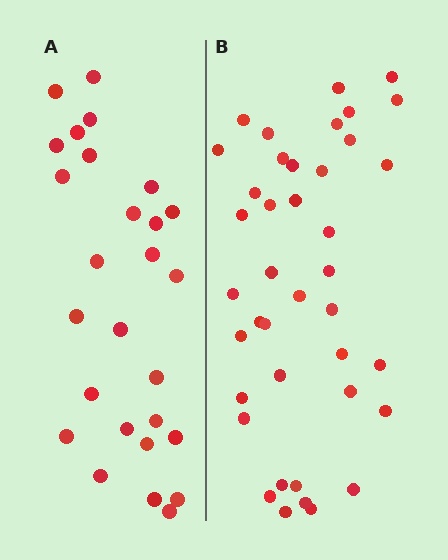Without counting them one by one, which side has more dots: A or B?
Region B (the right region) has more dots.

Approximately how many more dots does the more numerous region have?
Region B has approximately 15 more dots than region A.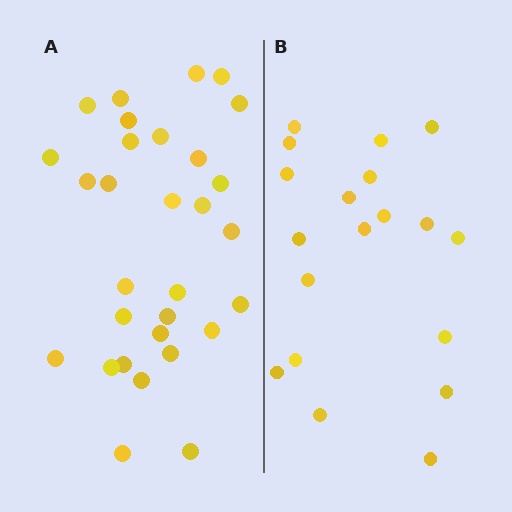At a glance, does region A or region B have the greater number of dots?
Region A (the left region) has more dots.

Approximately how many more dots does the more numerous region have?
Region A has roughly 12 or so more dots than region B.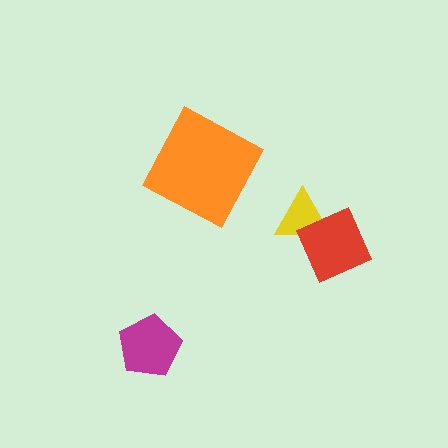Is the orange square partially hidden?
No, no other shape covers it.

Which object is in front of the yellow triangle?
The red diamond is in front of the yellow triangle.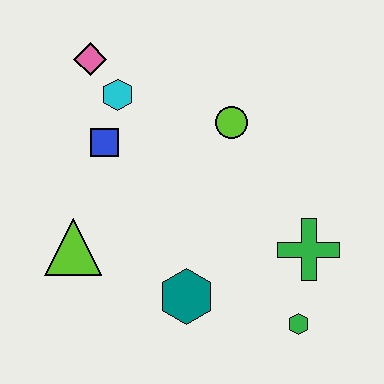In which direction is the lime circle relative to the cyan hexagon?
The lime circle is to the right of the cyan hexagon.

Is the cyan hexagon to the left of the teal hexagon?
Yes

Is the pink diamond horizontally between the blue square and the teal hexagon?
No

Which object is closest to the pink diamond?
The cyan hexagon is closest to the pink diamond.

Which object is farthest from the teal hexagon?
The pink diamond is farthest from the teal hexagon.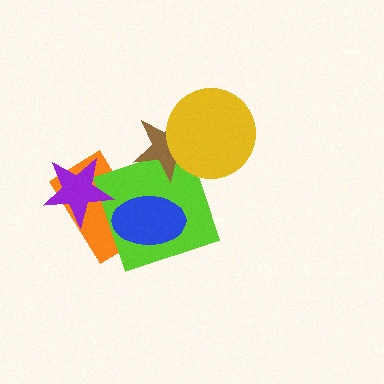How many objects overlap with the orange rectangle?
3 objects overlap with the orange rectangle.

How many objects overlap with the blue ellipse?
2 objects overlap with the blue ellipse.